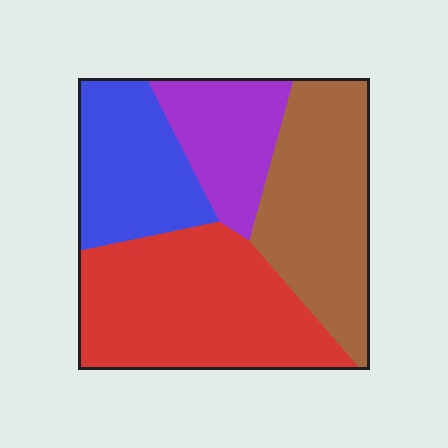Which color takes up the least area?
Purple, at roughly 15%.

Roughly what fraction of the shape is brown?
Brown takes up between a quarter and a half of the shape.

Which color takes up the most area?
Red, at roughly 35%.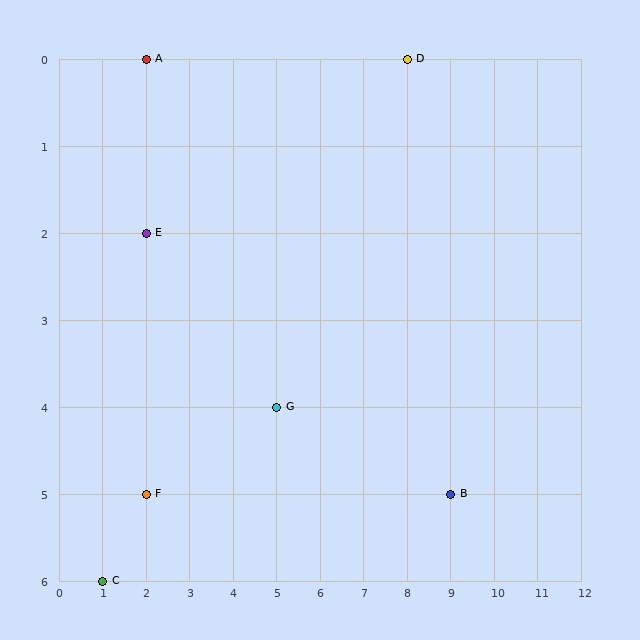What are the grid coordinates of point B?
Point B is at grid coordinates (9, 5).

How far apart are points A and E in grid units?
Points A and E are 2 rows apart.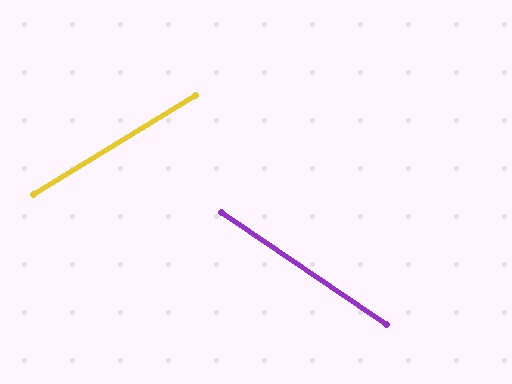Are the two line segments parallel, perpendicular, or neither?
Neither parallel nor perpendicular — they differ by about 66°.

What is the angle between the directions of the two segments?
Approximately 66 degrees.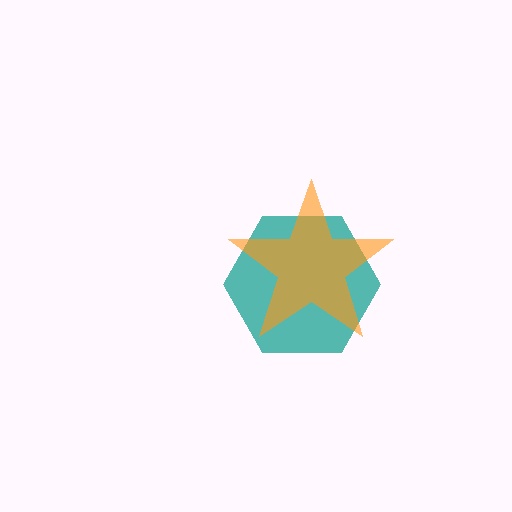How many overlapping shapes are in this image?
There are 2 overlapping shapes in the image.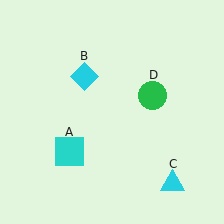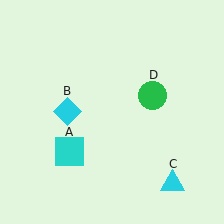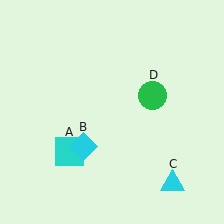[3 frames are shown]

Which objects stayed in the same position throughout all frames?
Cyan square (object A) and cyan triangle (object C) and green circle (object D) remained stationary.